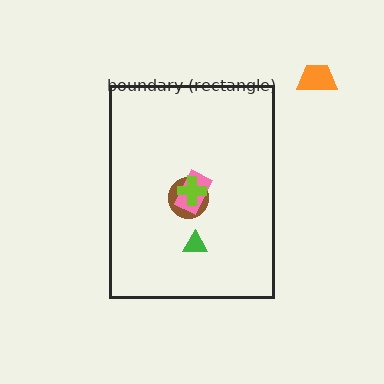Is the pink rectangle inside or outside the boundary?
Inside.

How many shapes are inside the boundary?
4 inside, 1 outside.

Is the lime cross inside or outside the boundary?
Inside.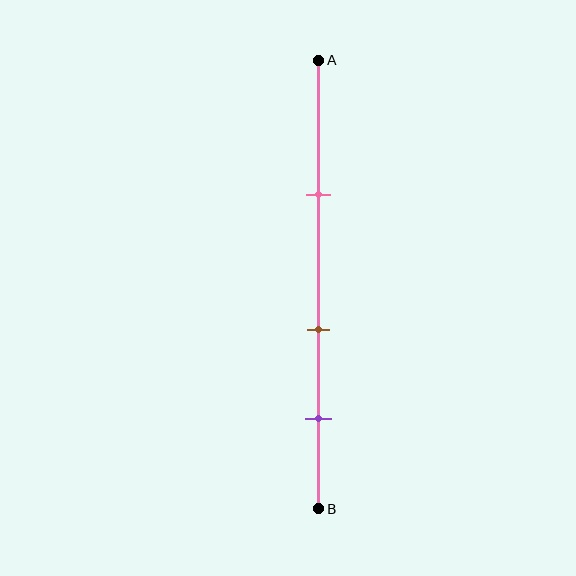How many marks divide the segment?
There are 3 marks dividing the segment.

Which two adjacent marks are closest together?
The brown and purple marks are the closest adjacent pair.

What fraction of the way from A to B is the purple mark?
The purple mark is approximately 80% (0.8) of the way from A to B.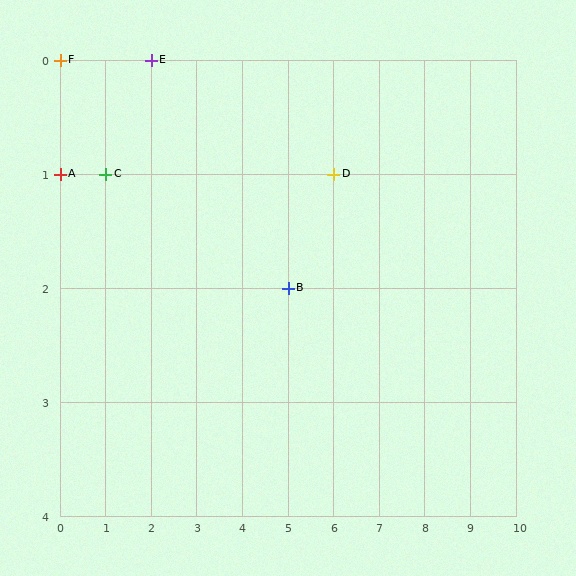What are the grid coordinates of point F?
Point F is at grid coordinates (0, 0).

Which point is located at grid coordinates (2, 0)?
Point E is at (2, 0).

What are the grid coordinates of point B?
Point B is at grid coordinates (5, 2).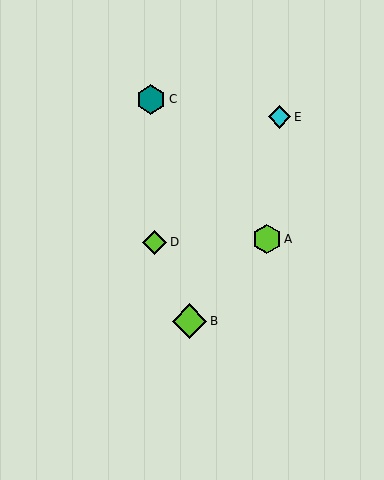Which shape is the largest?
The lime diamond (labeled B) is the largest.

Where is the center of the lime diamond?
The center of the lime diamond is at (190, 321).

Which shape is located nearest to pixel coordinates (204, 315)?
The lime diamond (labeled B) at (190, 321) is nearest to that location.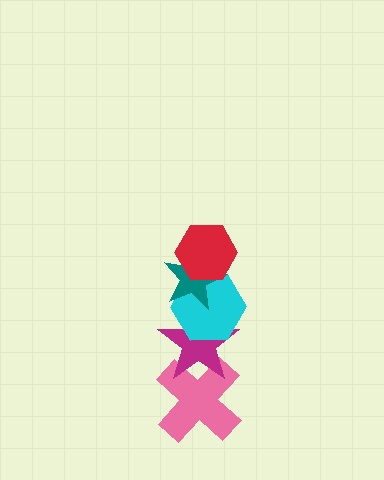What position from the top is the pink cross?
The pink cross is 5th from the top.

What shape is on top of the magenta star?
The cyan hexagon is on top of the magenta star.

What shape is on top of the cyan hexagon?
The teal star is on top of the cyan hexagon.